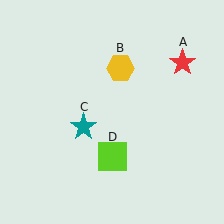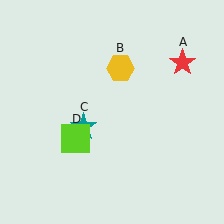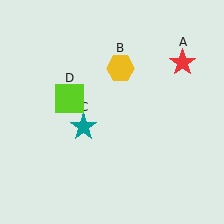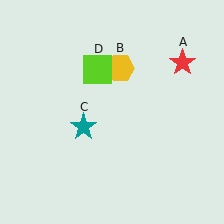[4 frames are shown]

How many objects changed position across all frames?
1 object changed position: lime square (object D).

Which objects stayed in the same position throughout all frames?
Red star (object A) and yellow hexagon (object B) and teal star (object C) remained stationary.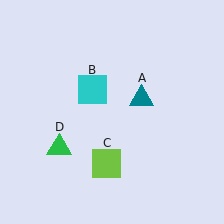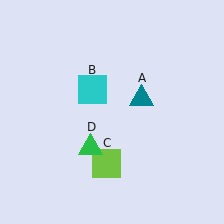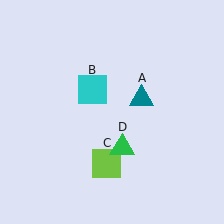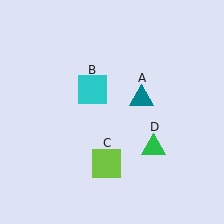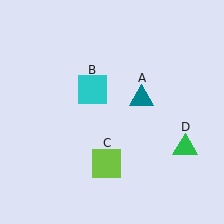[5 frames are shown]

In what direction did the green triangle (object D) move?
The green triangle (object D) moved right.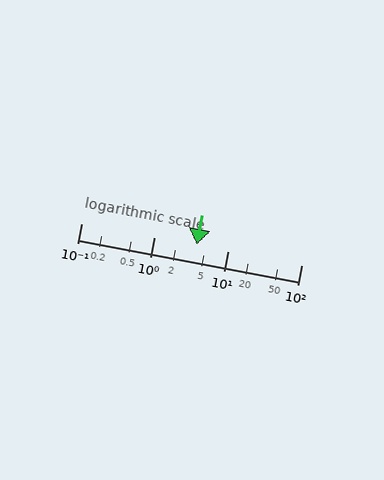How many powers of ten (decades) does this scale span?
The scale spans 3 decades, from 0.1 to 100.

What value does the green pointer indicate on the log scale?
The pointer indicates approximately 3.7.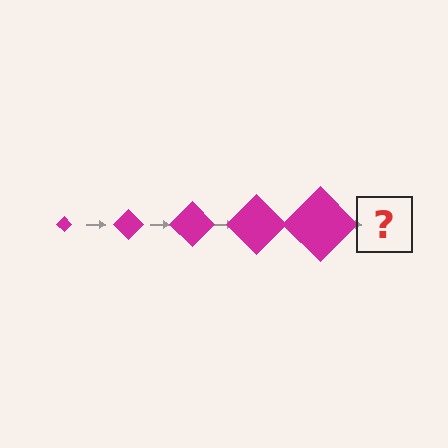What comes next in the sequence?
The next element should be a magenta diamond, larger than the previous one.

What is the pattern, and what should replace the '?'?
The pattern is that the diamond gets progressively larger each step. The '?' should be a magenta diamond, larger than the previous one.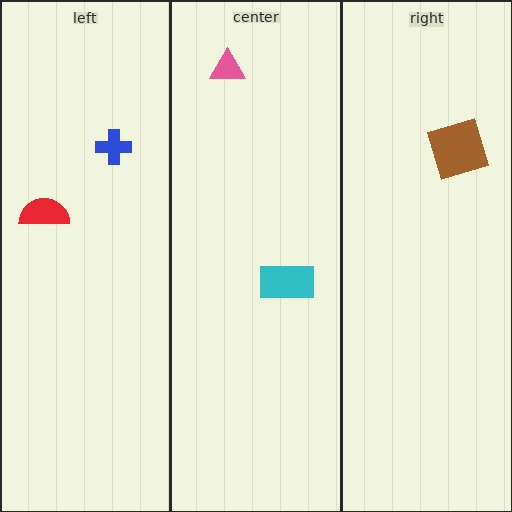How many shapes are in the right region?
1.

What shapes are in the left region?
The red semicircle, the blue cross.